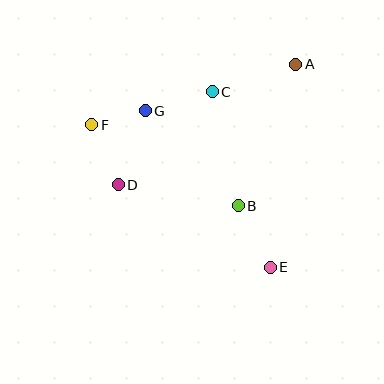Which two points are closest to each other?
Points F and G are closest to each other.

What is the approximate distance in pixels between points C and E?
The distance between C and E is approximately 185 pixels.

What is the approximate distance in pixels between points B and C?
The distance between B and C is approximately 117 pixels.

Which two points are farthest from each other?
Points E and F are farthest from each other.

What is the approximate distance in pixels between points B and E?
The distance between B and E is approximately 69 pixels.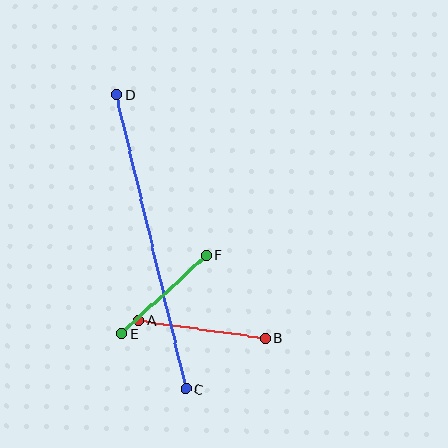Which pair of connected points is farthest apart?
Points C and D are farthest apart.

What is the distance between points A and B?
The distance is approximately 127 pixels.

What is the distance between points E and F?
The distance is approximately 116 pixels.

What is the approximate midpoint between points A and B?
The midpoint is at approximately (202, 329) pixels.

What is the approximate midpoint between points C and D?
The midpoint is at approximately (151, 242) pixels.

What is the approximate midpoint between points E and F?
The midpoint is at approximately (164, 294) pixels.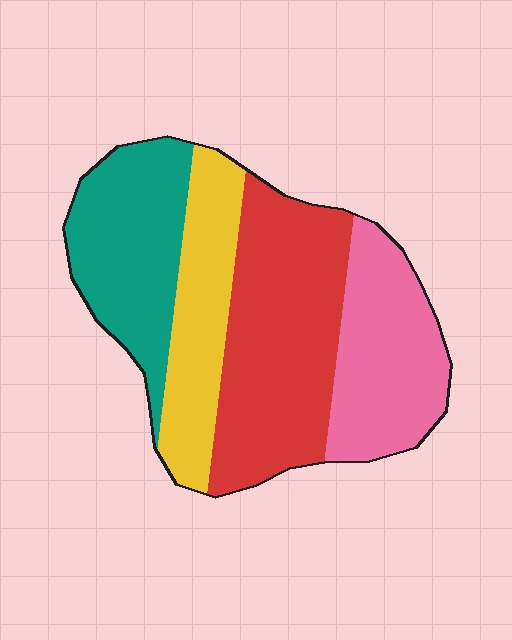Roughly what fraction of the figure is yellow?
Yellow takes up about one fifth (1/5) of the figure.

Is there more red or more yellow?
Red.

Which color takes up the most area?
Red, at roughly 35%.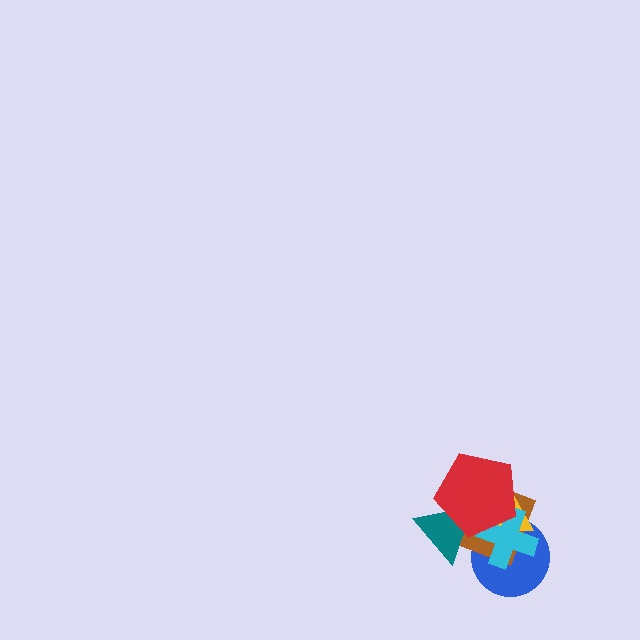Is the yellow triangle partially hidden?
Yes, it is partially covered by another shape.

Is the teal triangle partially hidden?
Yes, it is partially covered by another shape.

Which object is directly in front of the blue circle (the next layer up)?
The brown diamond is directly in front of the blue circle.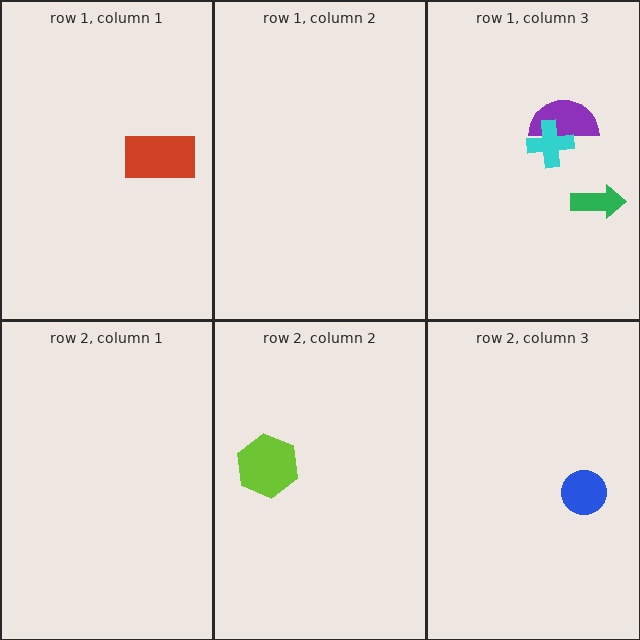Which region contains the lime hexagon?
The row 2, column 2 region.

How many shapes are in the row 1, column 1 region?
1.